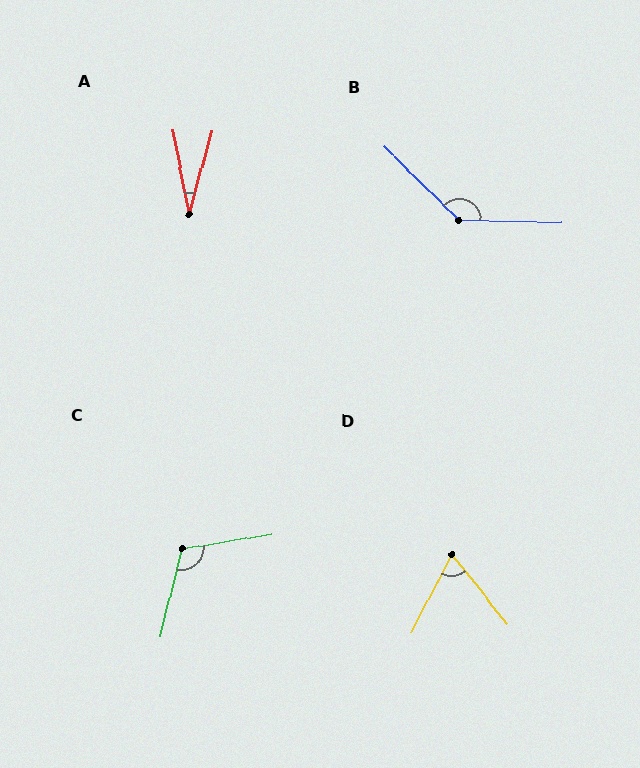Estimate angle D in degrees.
Approximately 66 degrees.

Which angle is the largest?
B, at approximately 136 degrees.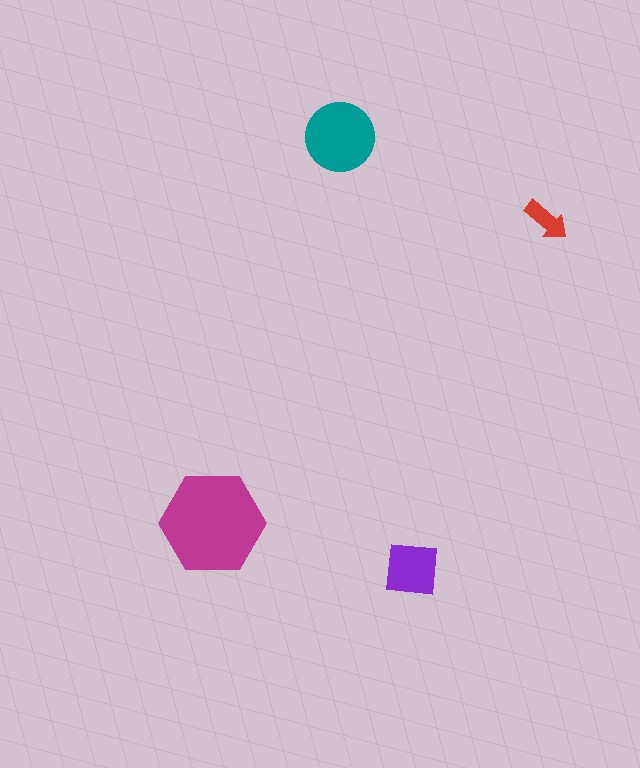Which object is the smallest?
The red arrow.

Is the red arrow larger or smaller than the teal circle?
Smaller.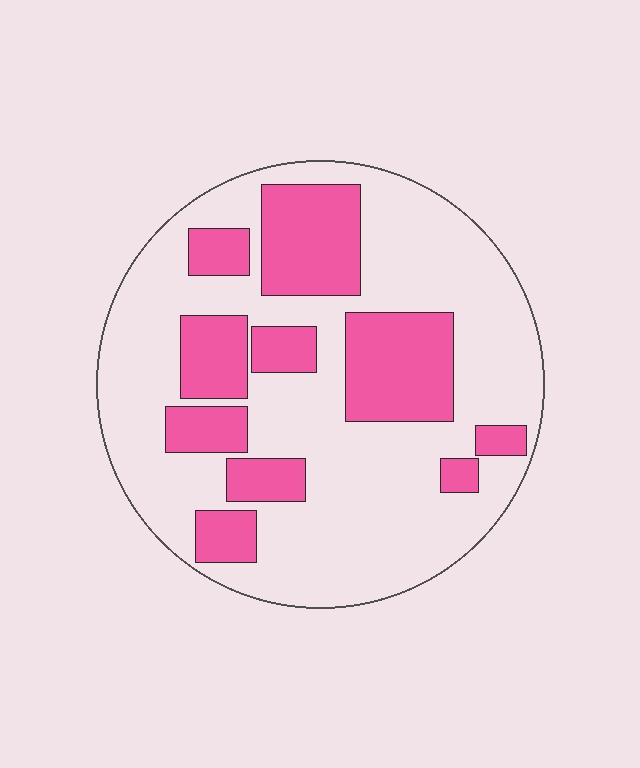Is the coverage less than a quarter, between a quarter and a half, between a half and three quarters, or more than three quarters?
Between a quarter and a half.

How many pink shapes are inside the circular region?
10.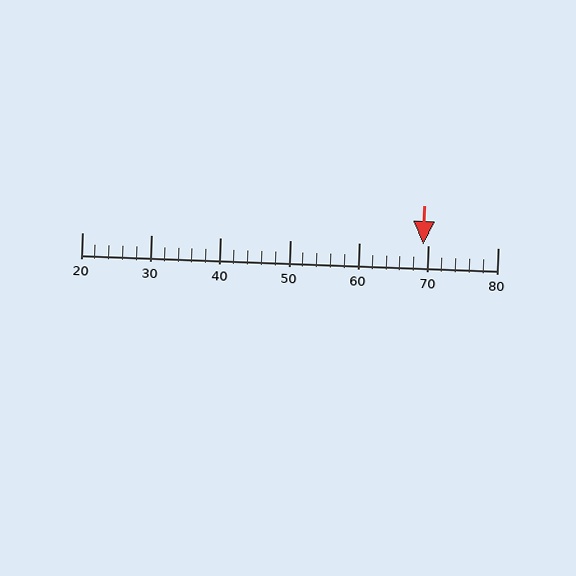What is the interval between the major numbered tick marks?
The major tick marks are spaced 10 units apart.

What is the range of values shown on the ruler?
The ruler shows values from 20 to 80.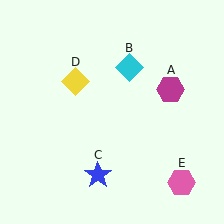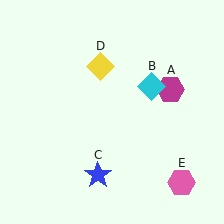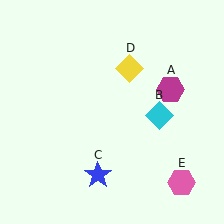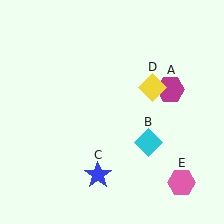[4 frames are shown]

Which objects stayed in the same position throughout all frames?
Magenta hexagon (object A) and blue star (object C) and pink hexagon (object E) remained stationary.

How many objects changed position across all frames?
2 objects changed position: cyan diamond (object B), yellow diamond (object D).